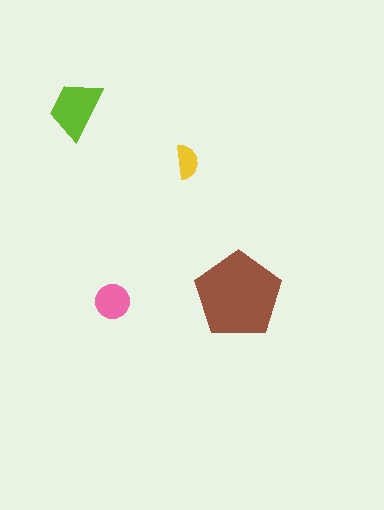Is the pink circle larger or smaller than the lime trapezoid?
Smaller.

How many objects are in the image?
There are 4 objects in the image.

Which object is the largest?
The brown pentagon.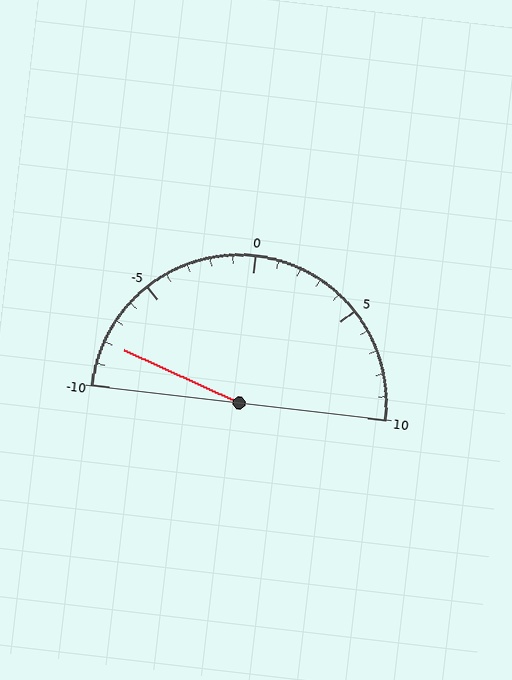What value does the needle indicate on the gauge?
The needle indicates approximately -8.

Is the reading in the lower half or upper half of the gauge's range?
The reading is in the lower half of the range (-10 to 10).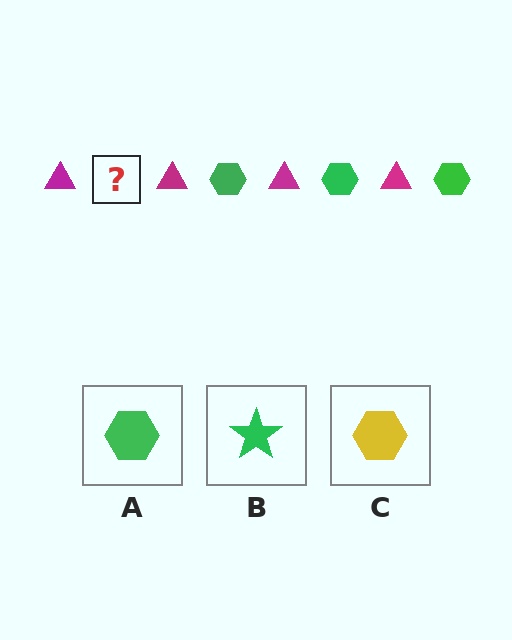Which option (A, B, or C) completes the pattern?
A.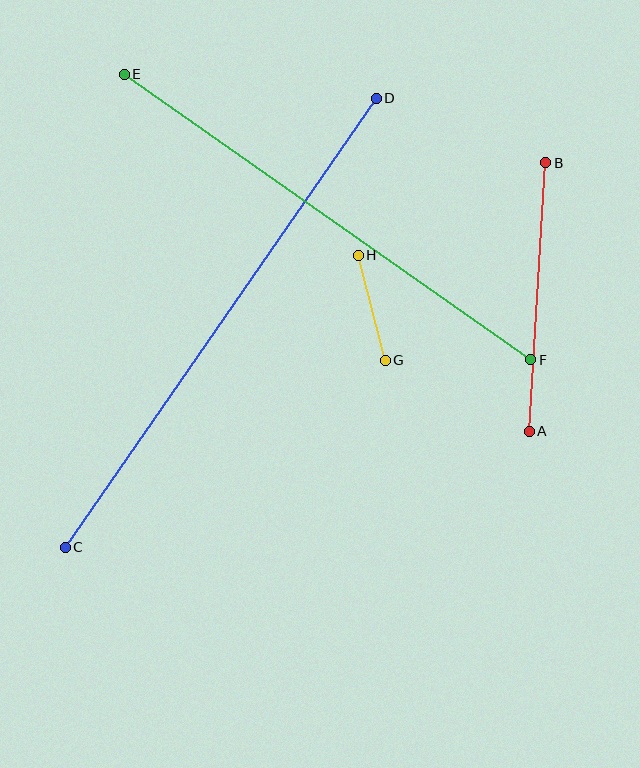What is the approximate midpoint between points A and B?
The midpoint is at approximately (537, 297) pixels.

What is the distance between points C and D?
The distance is approximately 546 pixels.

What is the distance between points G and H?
The distance is approximately 108 pixels.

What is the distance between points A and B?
The distance is approximately 269 pixels.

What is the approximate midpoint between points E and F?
The midpoint is at approximately (327, 217) pixels.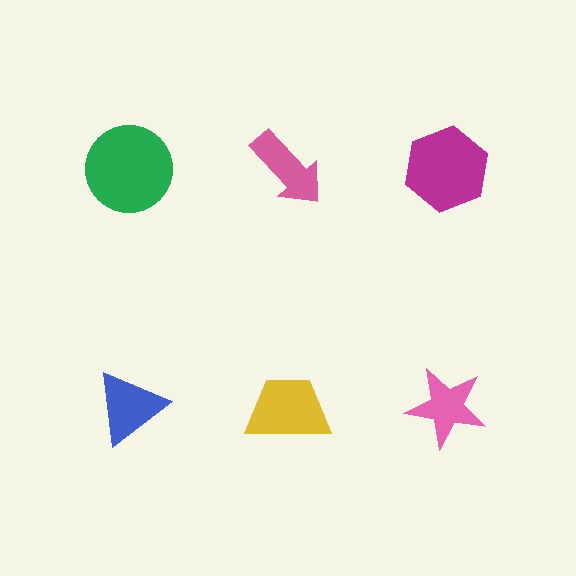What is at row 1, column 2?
A pink arrow.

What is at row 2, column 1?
A blue triangle.